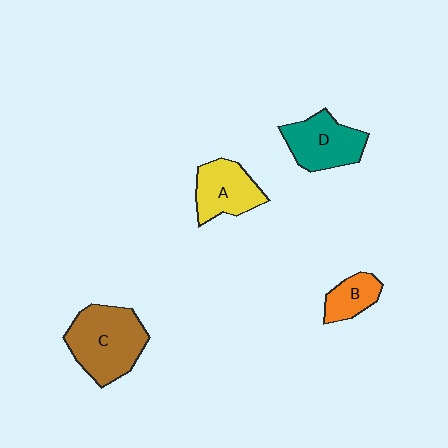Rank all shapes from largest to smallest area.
From largest to smallest: C (brown), D (teal), A (yellow), B (orange).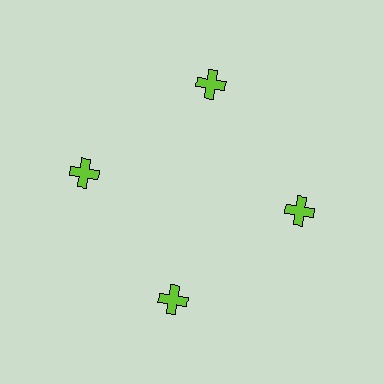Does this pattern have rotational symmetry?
Yes, this pattern has 4-fold rotational symmetry. It looks the same after rotating 90 degrees around the center.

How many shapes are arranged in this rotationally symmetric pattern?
There are 4 shapes, arranged in 4 groups of 1.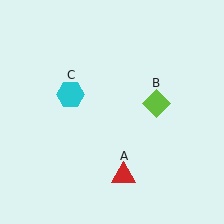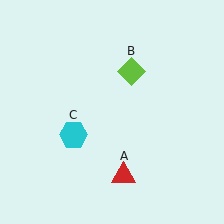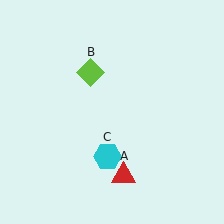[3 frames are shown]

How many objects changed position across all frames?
2 objects changed position: lime diamond (object B), cyan hexagon (object C).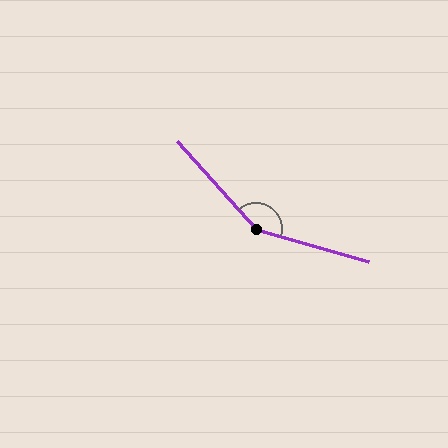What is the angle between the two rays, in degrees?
Approximately 148 degrees.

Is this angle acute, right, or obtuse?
It is obtuse.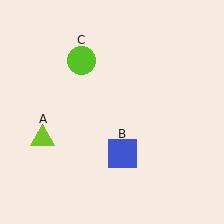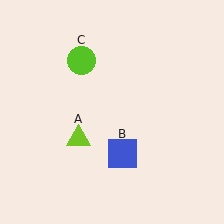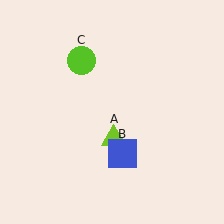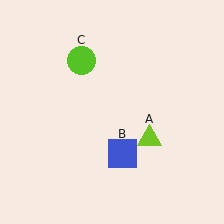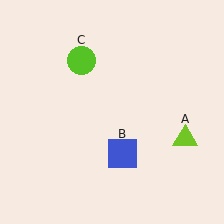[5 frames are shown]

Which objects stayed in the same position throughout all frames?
Blue square (object B) and lime circle (object C) remained stationary.